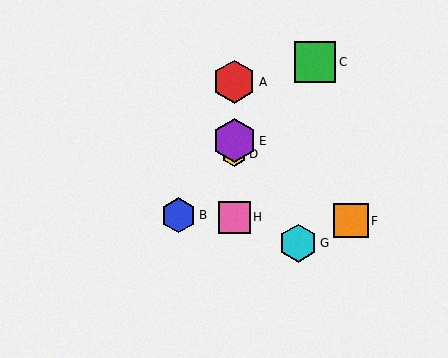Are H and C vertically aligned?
No, H is at x≈234 and C is at x≈315.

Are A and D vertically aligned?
Yes, both are at x≈234.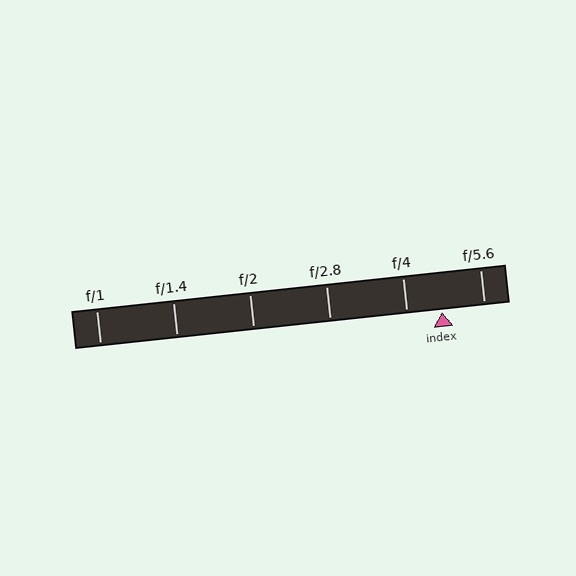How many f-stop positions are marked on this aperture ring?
There are 6 f-stop positions marked.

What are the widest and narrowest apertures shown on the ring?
The widest aperture shown is f/1 and the narrowest is f/5.6.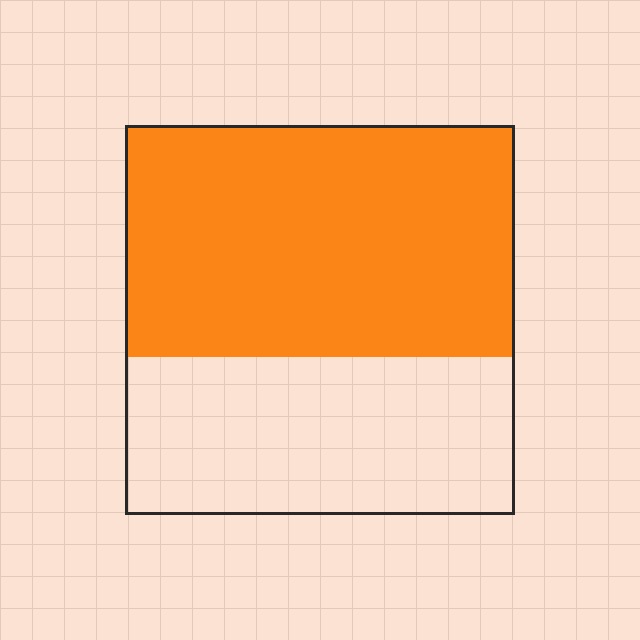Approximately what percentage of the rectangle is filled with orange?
Approximately 60%.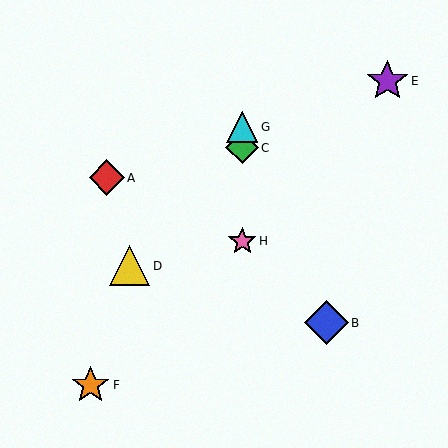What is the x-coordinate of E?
Object E is at x≈387.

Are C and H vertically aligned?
Yes, both are at x≈242.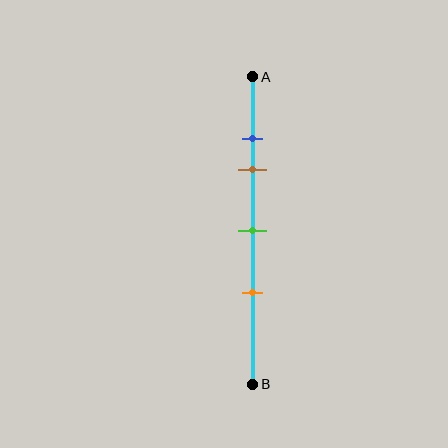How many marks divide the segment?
There are 4 marks dividing the segment.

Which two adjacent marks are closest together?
The blue and brown marks are the closest adjacent pair.